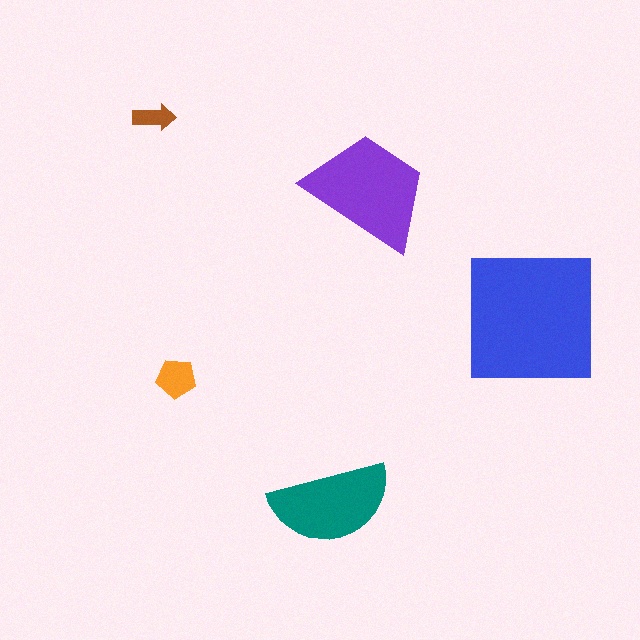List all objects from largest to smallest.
The blue square, the purple trapezoid, the teal semicircle, the orange pentagon, the brown arrow.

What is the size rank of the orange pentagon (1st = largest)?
4th.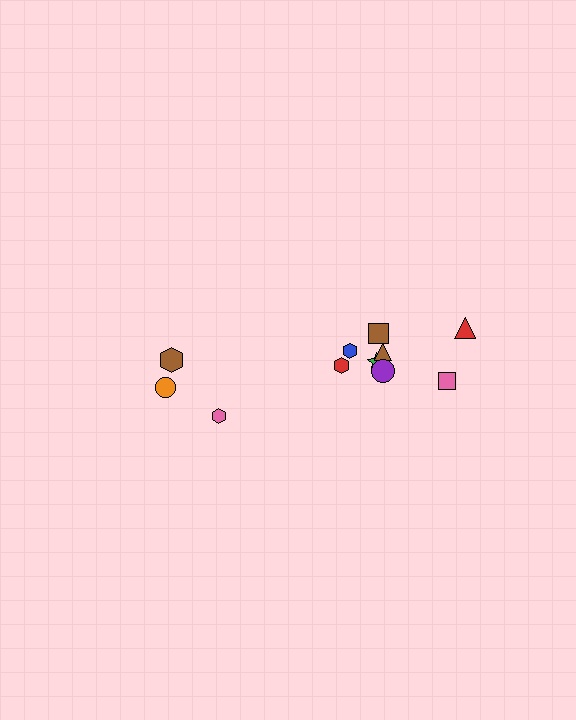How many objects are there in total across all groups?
There are 11 objects.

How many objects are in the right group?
There are 8 objects.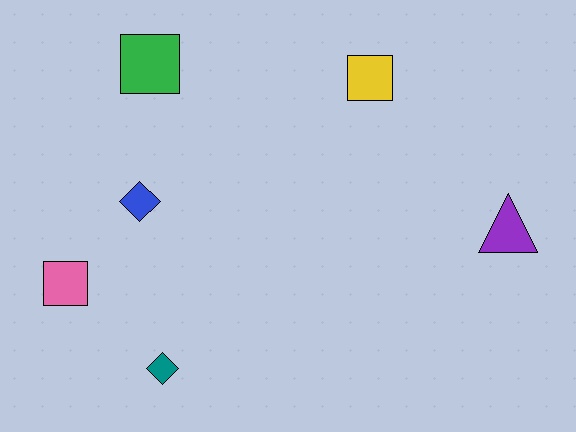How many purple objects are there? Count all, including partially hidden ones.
There is 1 purple object.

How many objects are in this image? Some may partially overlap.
There are 6 objects.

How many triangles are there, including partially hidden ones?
There is 1 triangle.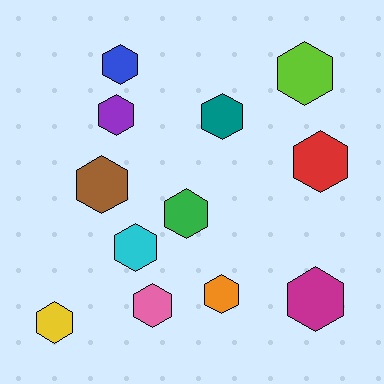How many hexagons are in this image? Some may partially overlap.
There are 12 hexagons.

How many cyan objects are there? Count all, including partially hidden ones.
There is 1 cyan object.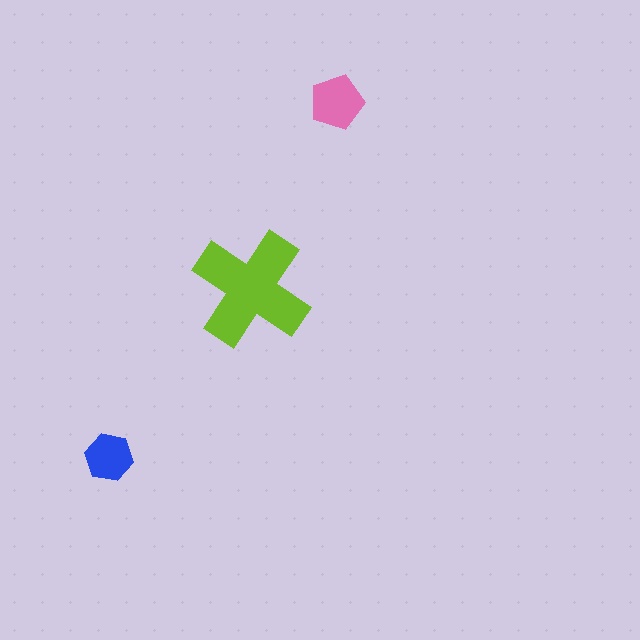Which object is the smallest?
The blue hexagon.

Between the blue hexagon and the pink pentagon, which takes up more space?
The pink pentagon.